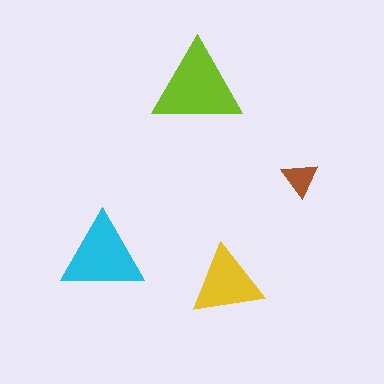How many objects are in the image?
There are 4 objects in the image.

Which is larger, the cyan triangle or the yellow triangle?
The cyan one.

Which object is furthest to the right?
The brown triangle is rightmost.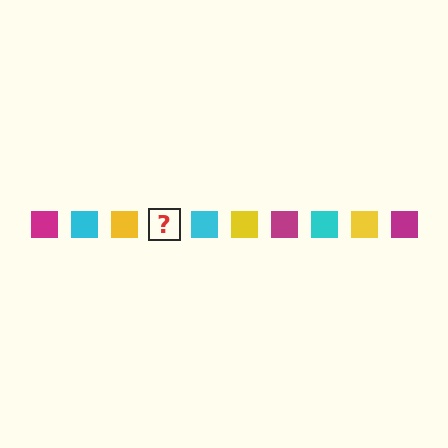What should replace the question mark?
The question mark should be replaced with a magenta square.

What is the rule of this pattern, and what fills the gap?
The rule is that the pattern cycles through magenta, cyan, yellow squares. The gap should be filled with a magenta square.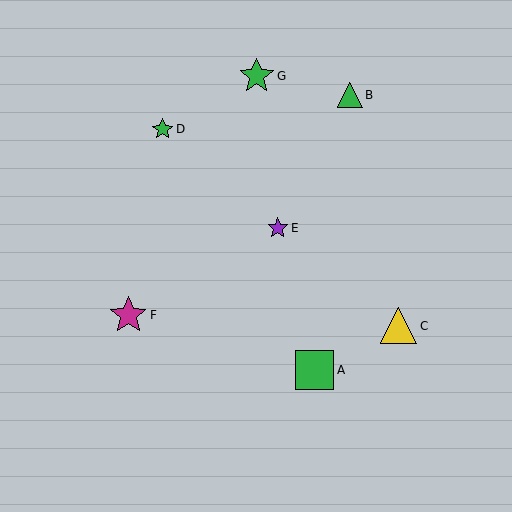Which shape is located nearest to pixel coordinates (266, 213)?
The purple star (labeled E) at (278, 228) is nearest to that location.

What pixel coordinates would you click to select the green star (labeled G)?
Click at (257, 76) to select the green star G.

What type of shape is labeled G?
Shape G is a green star.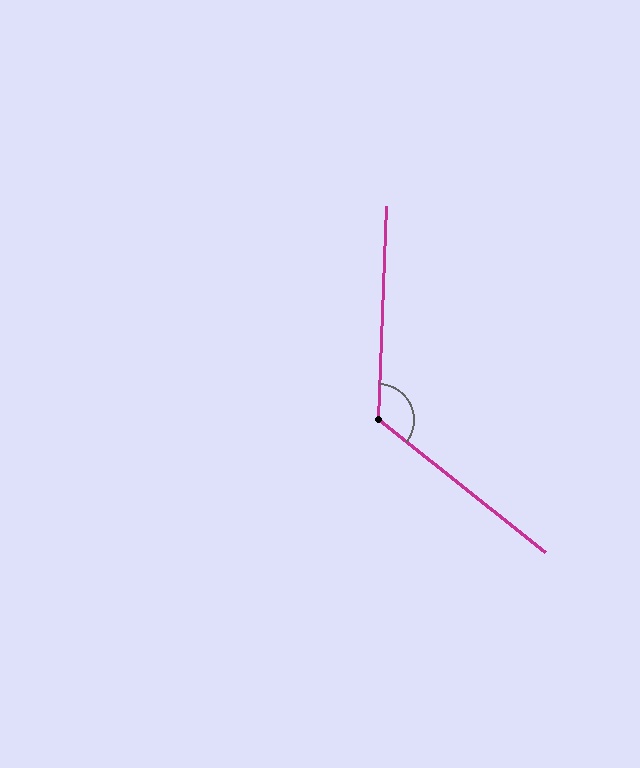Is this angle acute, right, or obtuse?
It is obtuse.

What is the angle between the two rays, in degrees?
Approximately 126 degrees.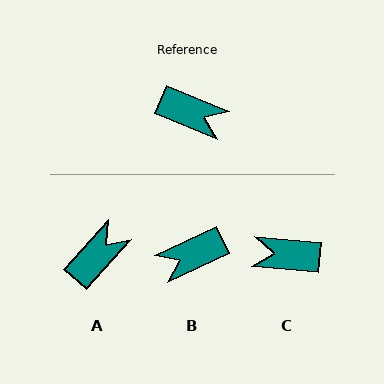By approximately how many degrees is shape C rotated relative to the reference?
Approximately 162 degrees clockwise.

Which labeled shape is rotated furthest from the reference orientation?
C, about 162 degrees away.